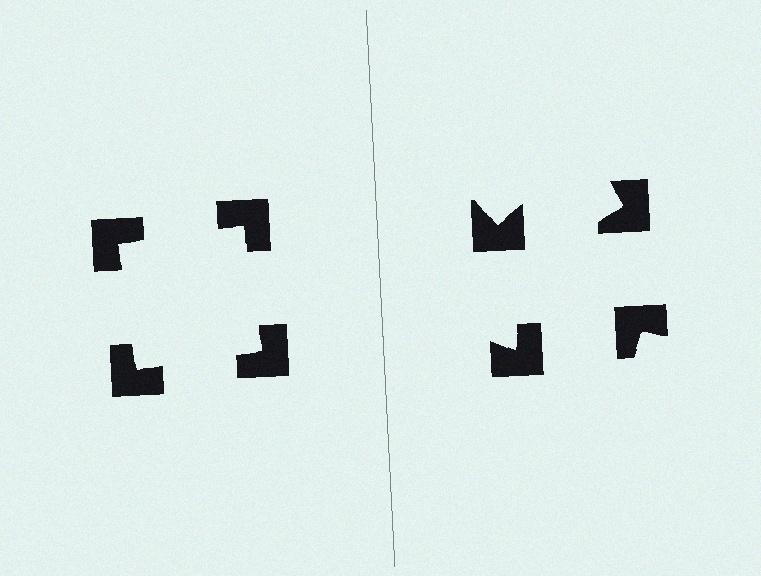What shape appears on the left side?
An illusory square.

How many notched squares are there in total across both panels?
8 — 4 on each side.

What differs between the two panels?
The notched squares are positioned identically on both sides; only the wedge orientations differ. On the left they align to a square; on the right they are misaligned.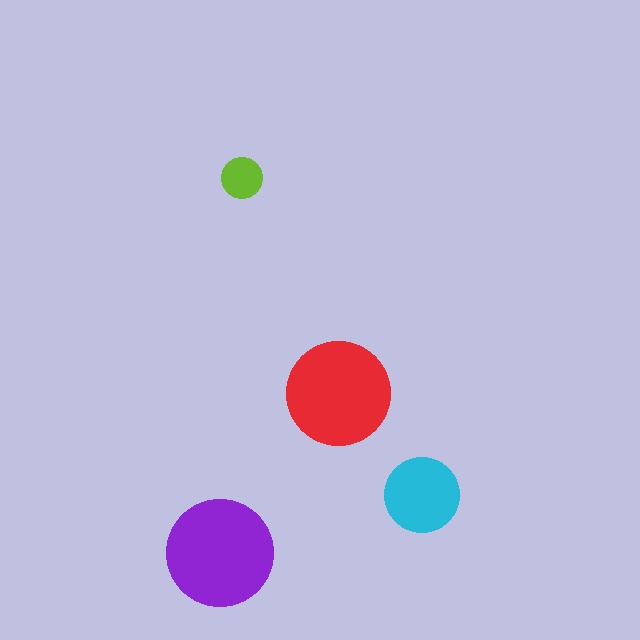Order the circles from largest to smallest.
the purple one, the red one, the cyan one, the lime one.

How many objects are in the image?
There are 4 objects in the image.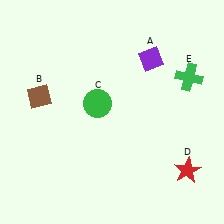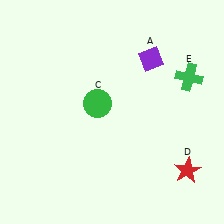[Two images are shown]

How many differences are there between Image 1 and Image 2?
There is 1 difference between the two images.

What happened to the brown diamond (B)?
The brown diamond (B) was removed in Image 2. It was in the top-left area of Image 1.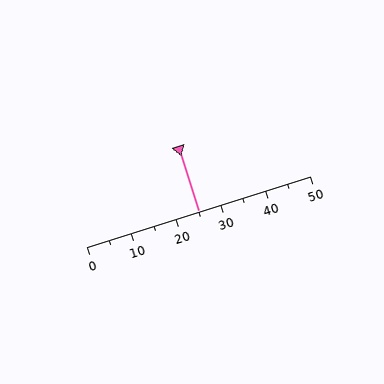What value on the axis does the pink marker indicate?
The marker indicates approximately 25.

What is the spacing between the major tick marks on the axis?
The major ticks are spaced 10 apart.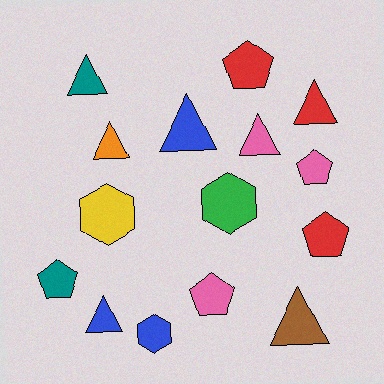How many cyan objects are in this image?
There are no cyan objects.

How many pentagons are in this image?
There are 5 pentagons.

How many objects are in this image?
There are 15 objects.